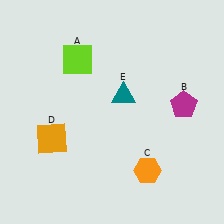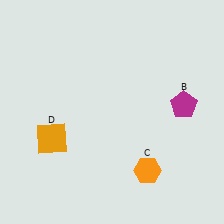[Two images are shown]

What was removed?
The lime square (A), the teal triangle (E) were removed in Image 2.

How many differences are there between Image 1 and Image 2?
There are 2 differences between the two images.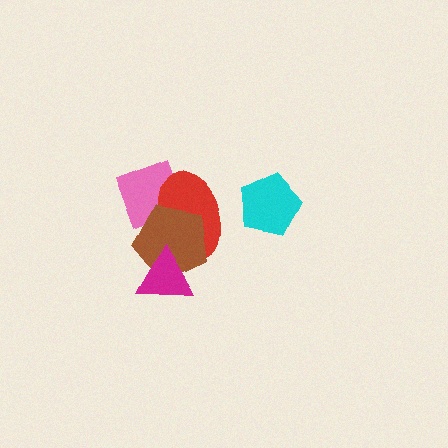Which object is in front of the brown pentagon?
The magenta triangle is in front of the brown pentagon.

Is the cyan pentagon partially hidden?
No, no other shape covers it.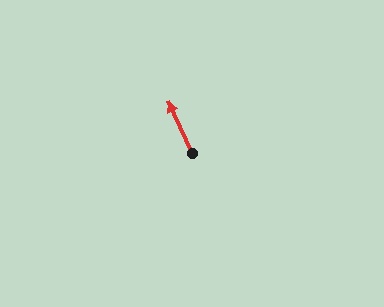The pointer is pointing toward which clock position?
Roughly 11 o'clock.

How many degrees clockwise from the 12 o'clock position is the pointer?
Approximately 336 degrees.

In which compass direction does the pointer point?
Northwest.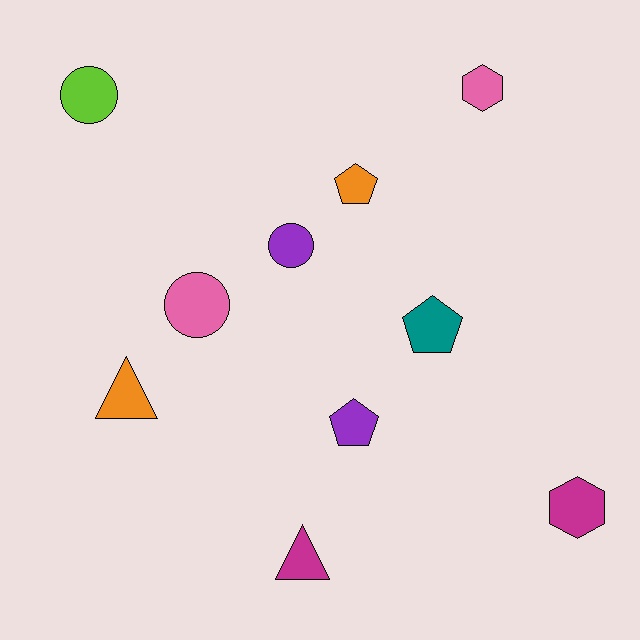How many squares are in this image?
There are no squares.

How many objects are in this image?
There are 10 objects.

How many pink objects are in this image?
There are 2 pink objects.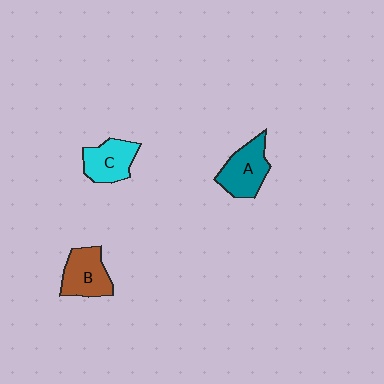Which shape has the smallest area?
Shape C (cyan).